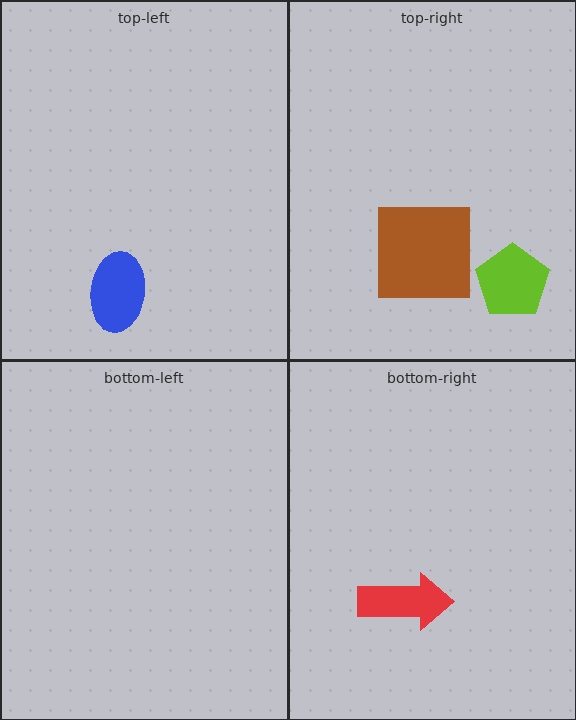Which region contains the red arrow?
The bottom-right region.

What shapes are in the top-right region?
The brown square, the lime pentagon.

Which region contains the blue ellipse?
The top-left region.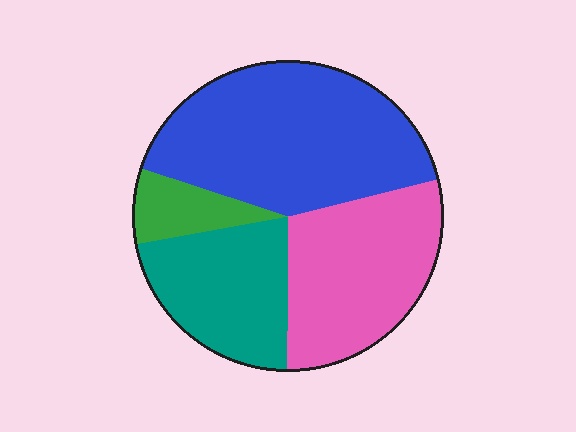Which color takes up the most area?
Blue, at roughly 40%.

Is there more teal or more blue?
Blue.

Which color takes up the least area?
Green, at roughly 10%.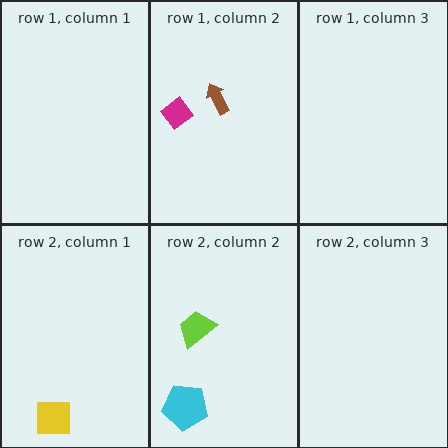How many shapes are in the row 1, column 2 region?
2.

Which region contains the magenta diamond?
The row 1, column 2 region.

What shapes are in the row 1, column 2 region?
The brown arrow, the magenta diamond.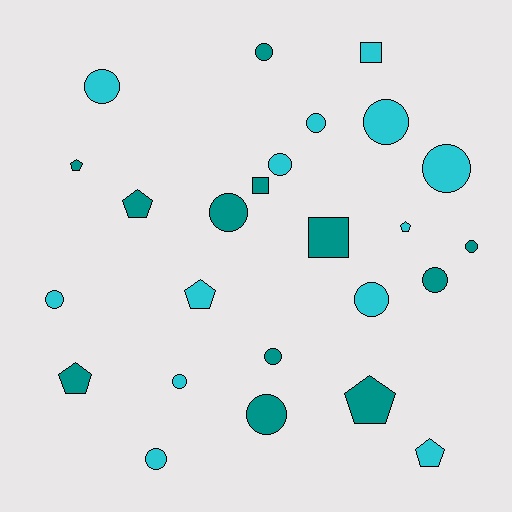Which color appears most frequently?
Cyan, with 13 objects.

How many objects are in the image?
There are 25 objects.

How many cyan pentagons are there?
There are 3 cyan pentagons.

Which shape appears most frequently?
Circle, with 15 objects.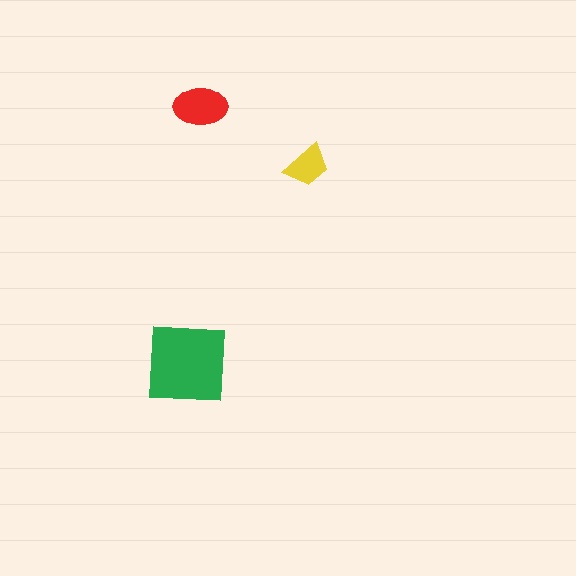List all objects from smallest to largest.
The yellow trapezoid, the red ellipse, the green square.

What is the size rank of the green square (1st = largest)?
1st.